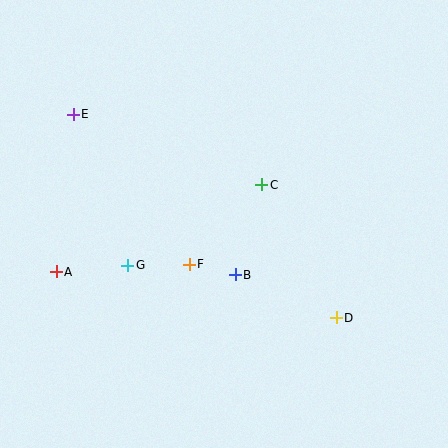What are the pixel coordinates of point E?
Point E is at (73, 114).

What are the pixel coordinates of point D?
Point D is at (336, 318).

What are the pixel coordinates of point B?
Point B is at (235, 275).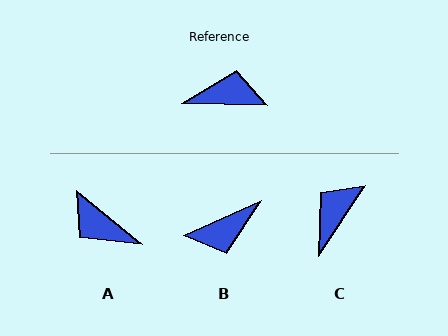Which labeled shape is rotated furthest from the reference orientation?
B, about 155 degrees away.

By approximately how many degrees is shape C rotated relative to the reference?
Approximately 58 degrees counter-clockwise.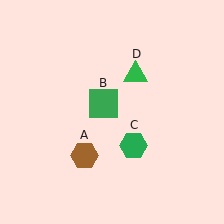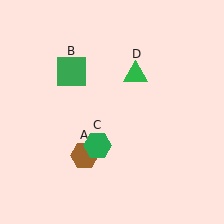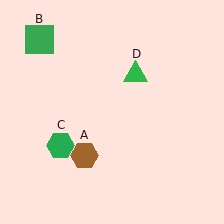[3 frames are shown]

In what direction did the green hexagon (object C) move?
The green hexagon (object C) moved left.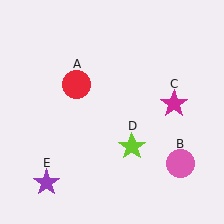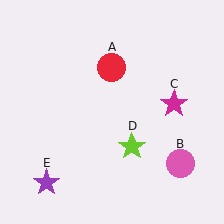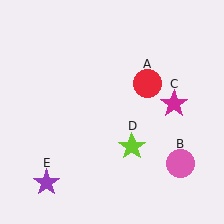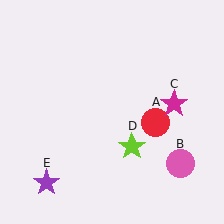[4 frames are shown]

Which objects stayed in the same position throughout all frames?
Pink circle (object B) and magenta star (object C) and lime star (object D) and purple star (object E) remained stationary.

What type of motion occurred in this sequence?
The red circle (object A) rotated clockwise around the center of the scene.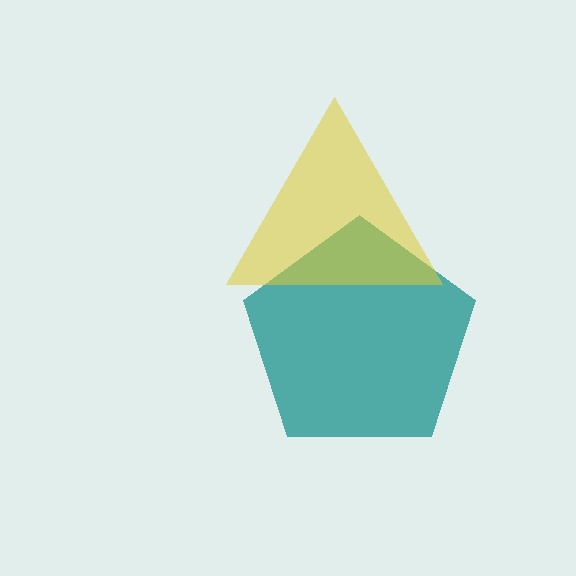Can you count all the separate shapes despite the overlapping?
Yes, there are 2 separate shapes.